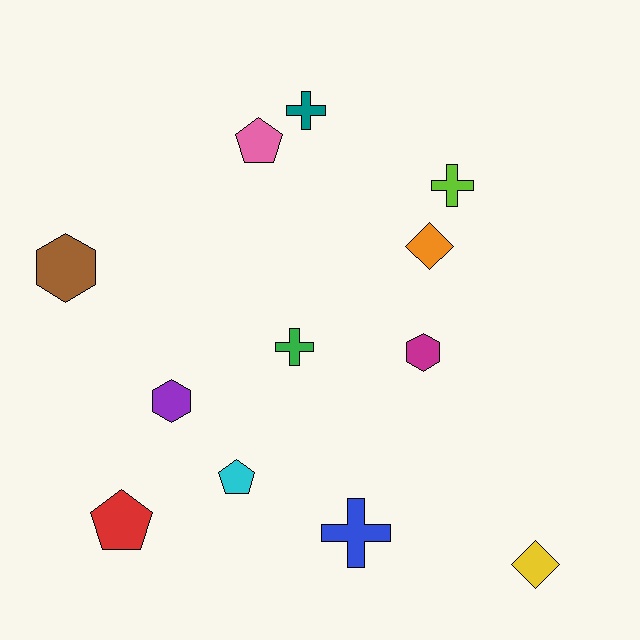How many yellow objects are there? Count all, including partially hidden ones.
There is 1 yellow object.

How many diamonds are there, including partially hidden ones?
There are 2 diamonds.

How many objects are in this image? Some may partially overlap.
There are 12 objects.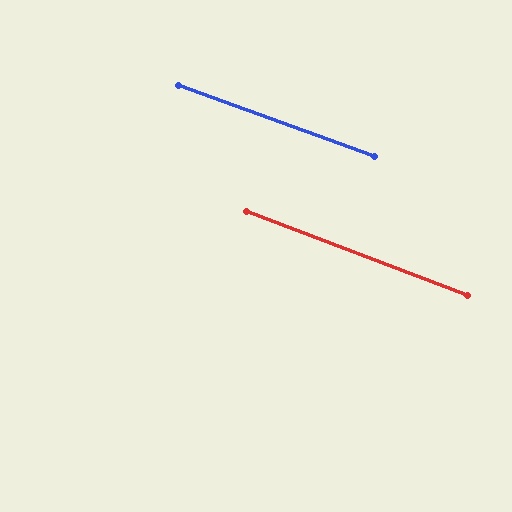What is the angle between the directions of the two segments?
Approximately 1 degree.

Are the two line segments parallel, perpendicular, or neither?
Parallel — their directions differ by only 0.5°.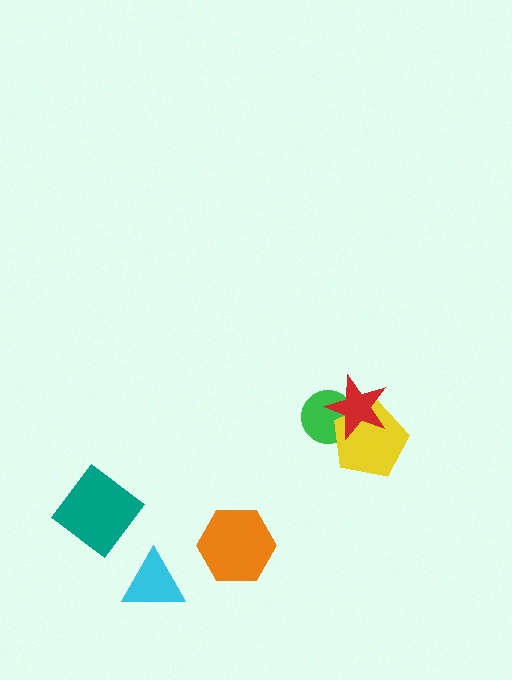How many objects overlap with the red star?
2 objects overlap with the red star.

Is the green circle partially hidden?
Yes, it is partially covered by another shape.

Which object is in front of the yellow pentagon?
The red star is in front of the yellow pentagon.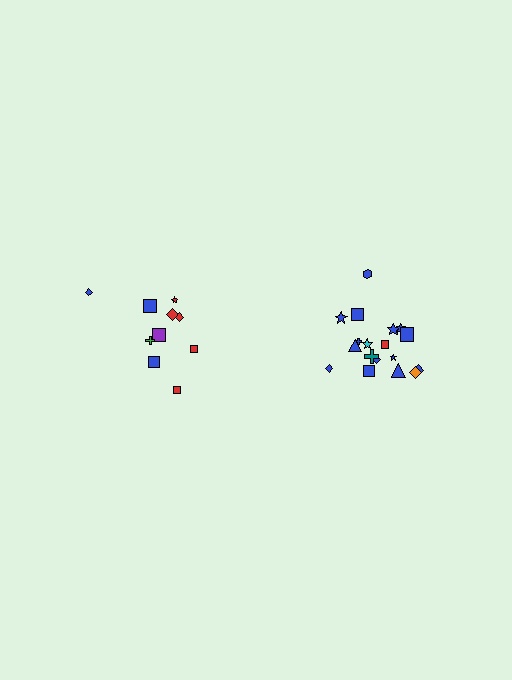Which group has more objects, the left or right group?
The right group.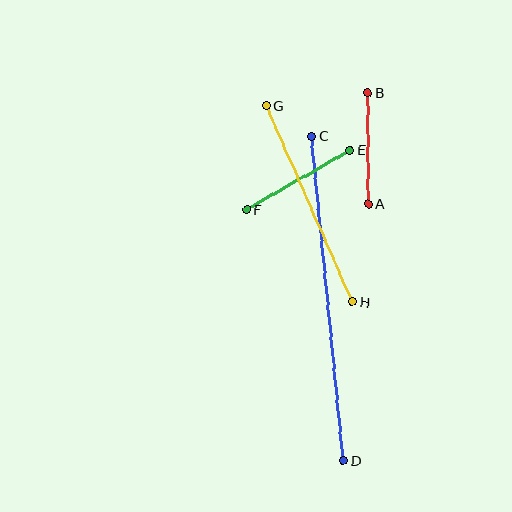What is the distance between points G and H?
The distance is approximately 215 pixels.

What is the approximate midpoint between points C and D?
The midpoint is at approximately (327, 298) pixels.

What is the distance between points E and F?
The distance is approximately 119 pixels.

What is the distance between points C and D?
The distance is approximately 326 pixels.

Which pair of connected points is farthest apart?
Points C and D are farthest apart.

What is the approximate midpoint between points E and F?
The midpoint is at approximately (298, 180) pixels.